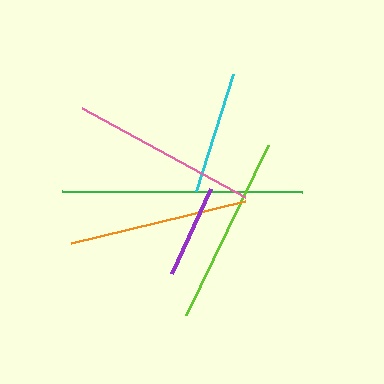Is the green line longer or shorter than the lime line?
The green line is longer than the lime line.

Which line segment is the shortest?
The purple line is the shortest at approximately 94 pixels.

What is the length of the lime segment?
The lime segment is approximately 189 pixels long.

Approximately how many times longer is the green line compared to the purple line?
The green line is approximately 2.6 times the length of the purple line.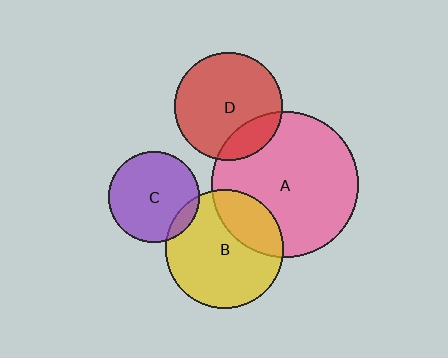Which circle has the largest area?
Circle A (pink).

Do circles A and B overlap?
Yes.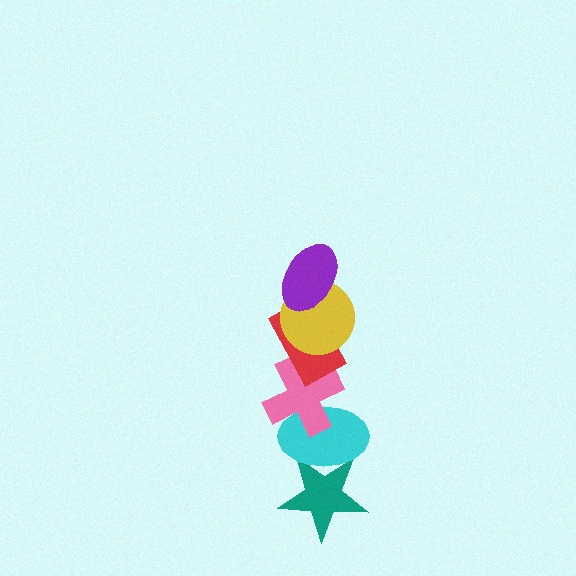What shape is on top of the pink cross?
The red rectangle is on top of the pink cross.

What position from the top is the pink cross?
The pink cross is 4th from the top.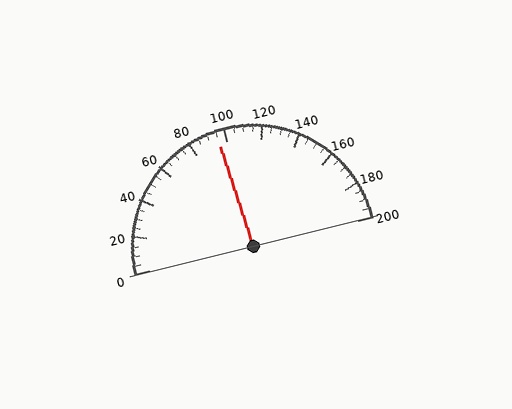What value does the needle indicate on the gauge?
The needle indicates approximately 95.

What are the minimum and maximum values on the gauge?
The gauge ranges from 0 to 200.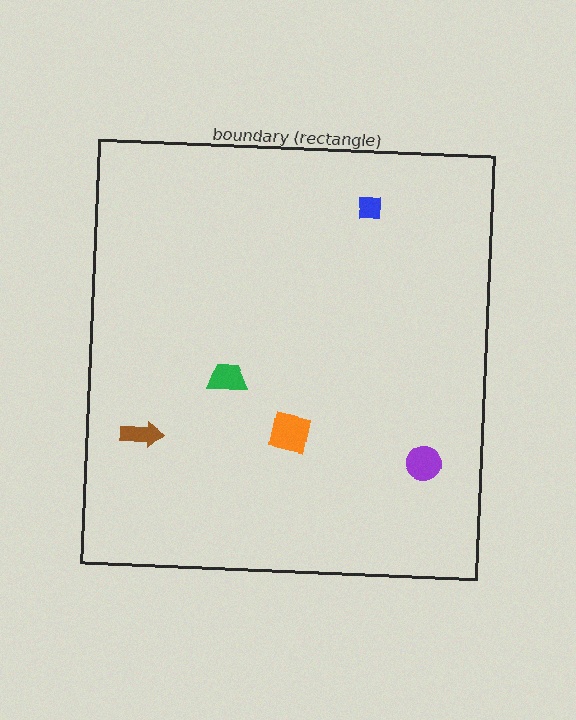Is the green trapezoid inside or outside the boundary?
Inside.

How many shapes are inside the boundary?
5 inside, 0 outside.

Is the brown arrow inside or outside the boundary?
Inside.